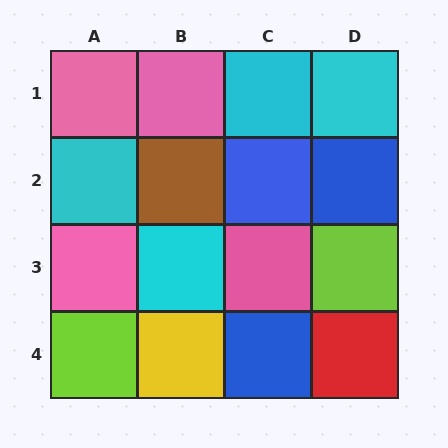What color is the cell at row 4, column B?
Yellow.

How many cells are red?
1 cell is red.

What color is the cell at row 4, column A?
Lime.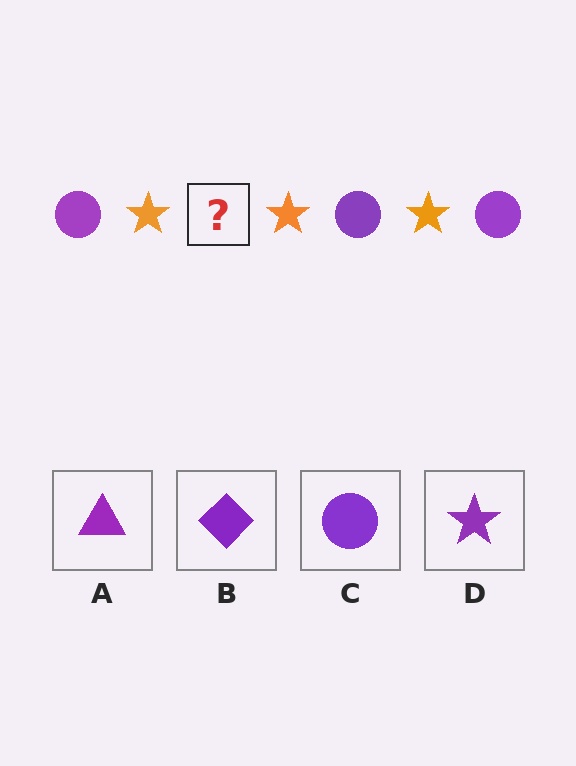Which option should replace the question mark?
Option C.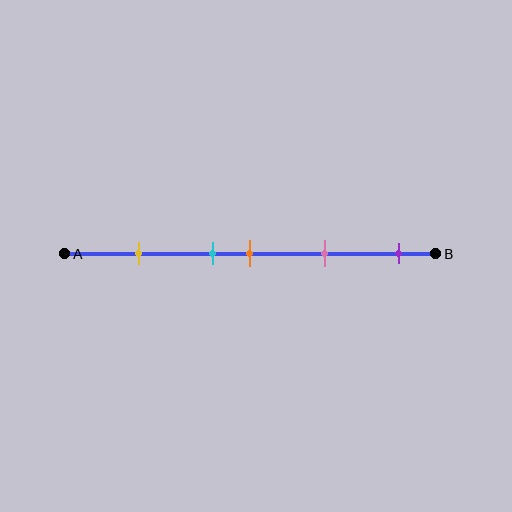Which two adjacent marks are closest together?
The cyan and orange marks are the closest adjacent pair.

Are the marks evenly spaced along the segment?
No, the marks are not evenly spaced.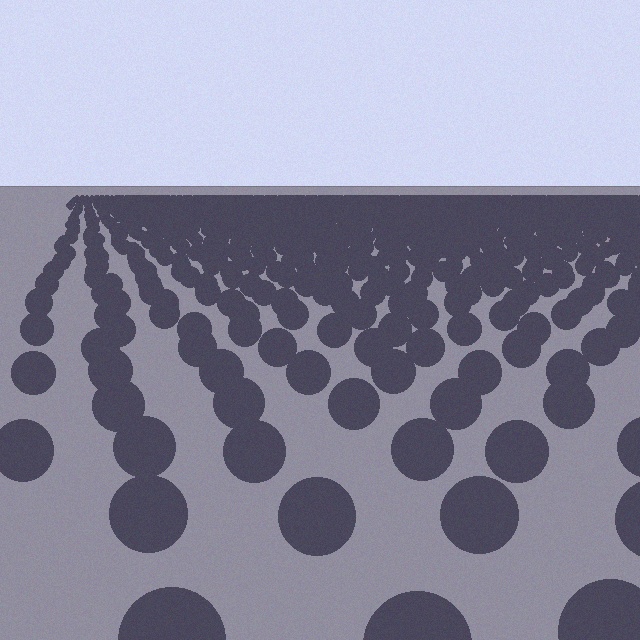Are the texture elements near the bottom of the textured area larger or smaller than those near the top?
Larger. Near the bottom, elements are closer to the viewer and appear at a bigger on-screen size.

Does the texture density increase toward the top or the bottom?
Density increases toward the top.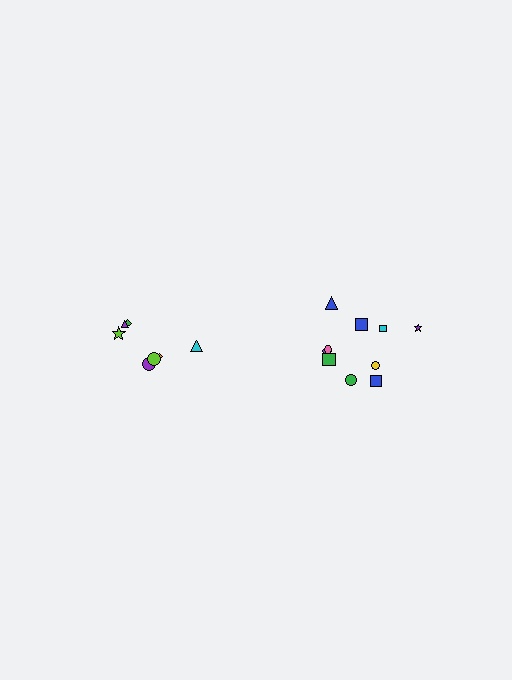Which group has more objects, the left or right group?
The right group.